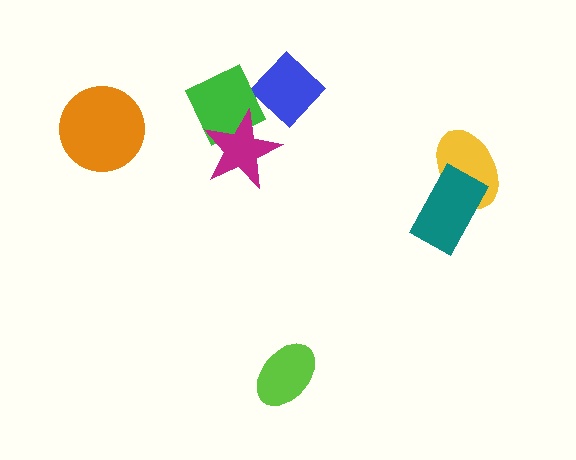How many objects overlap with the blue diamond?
0 objects overlap with the blue diamond.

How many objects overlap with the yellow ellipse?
1 object overlaps with the yellow ellipse.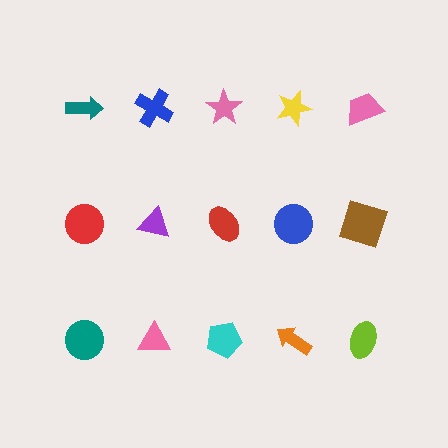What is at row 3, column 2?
A pink triangle.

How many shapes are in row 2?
5 shapes.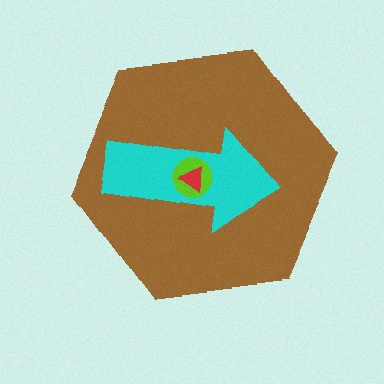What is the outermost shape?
The brown hexagon.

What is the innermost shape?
The red triangle.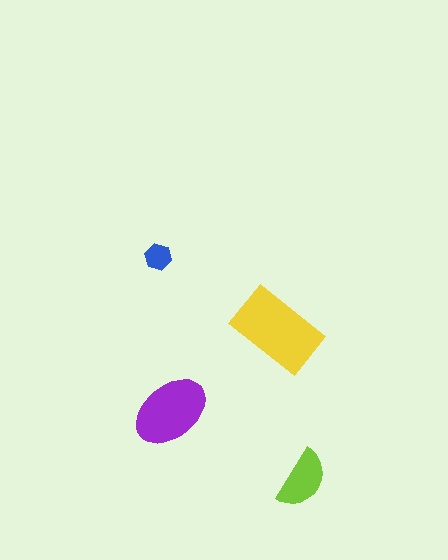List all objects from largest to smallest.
The yellow rectangle, the purple ellipse, the lime semicircle, the blue hexagon.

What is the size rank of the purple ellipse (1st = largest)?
2nd.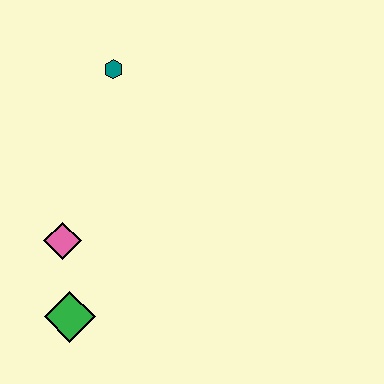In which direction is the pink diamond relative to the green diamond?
The pink diamond is above the green diamond.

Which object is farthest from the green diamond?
The teal hexagon is farthest from the green diamond.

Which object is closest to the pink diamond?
The green diamond is closest to the pink diamond.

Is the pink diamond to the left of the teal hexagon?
Yes